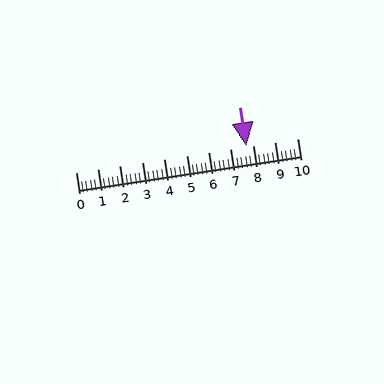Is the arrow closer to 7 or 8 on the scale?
The arrow is closer to 8.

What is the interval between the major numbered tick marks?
The major tick marks are spaced 1 units apart.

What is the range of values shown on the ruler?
The ruler shows values from 0 to 10.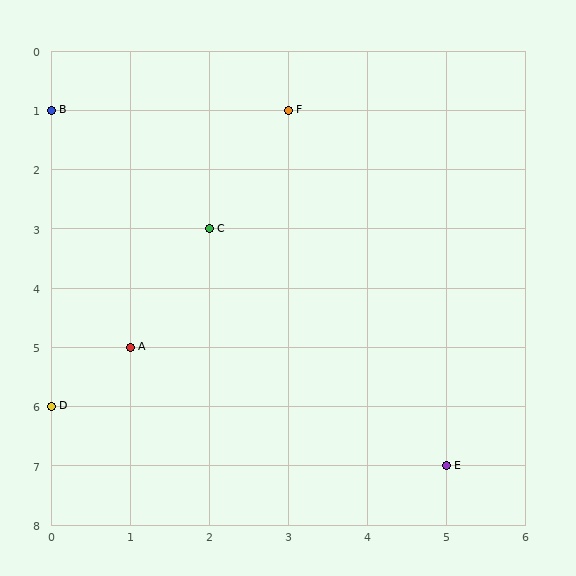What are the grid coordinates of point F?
Point F is at grid coordinates (3, 1).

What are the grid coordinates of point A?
Point A is at grid coordinates (1, 5).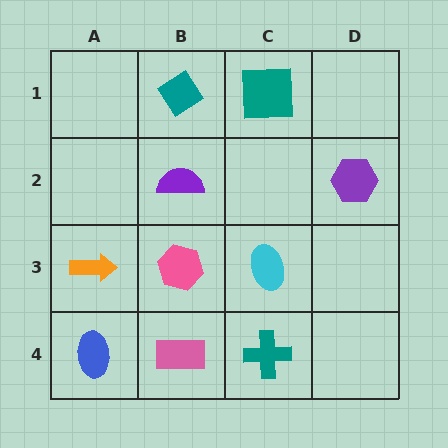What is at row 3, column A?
An orange arrow.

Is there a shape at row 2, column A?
No, that cell is empty.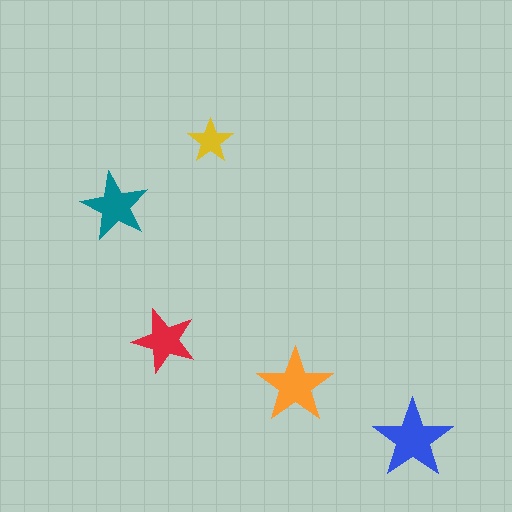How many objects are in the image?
There are 5 objects in the image.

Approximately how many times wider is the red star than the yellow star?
About 1.5 times wider.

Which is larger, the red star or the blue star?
The blue one.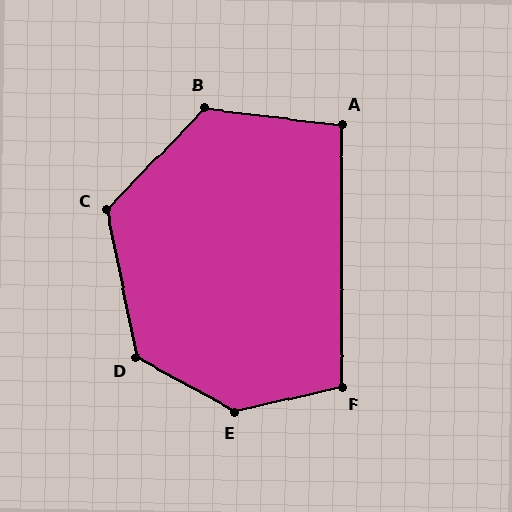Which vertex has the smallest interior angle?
A, at approximately 97 degrees.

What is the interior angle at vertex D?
Approximately 130 degrees (obtuse).